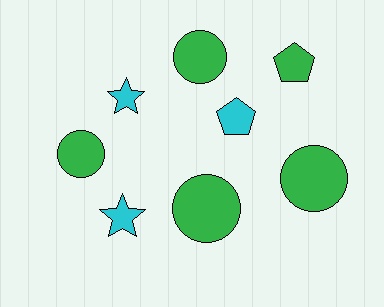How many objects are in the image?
There are 8 objects.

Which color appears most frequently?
Green, with 5 objects.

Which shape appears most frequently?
Circle, with 4 objects.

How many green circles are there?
There are 4 green circles.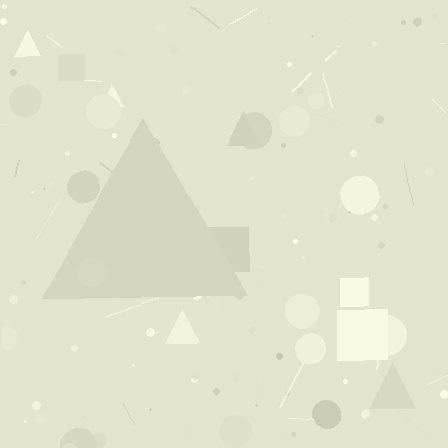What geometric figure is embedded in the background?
A triangle is embedded in the background.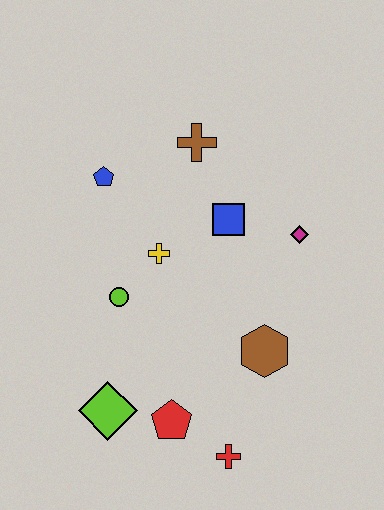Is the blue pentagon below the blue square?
No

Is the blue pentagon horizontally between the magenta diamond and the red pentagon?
No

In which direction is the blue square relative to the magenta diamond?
The blue square is to the left of the magenta diamond.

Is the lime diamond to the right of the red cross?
No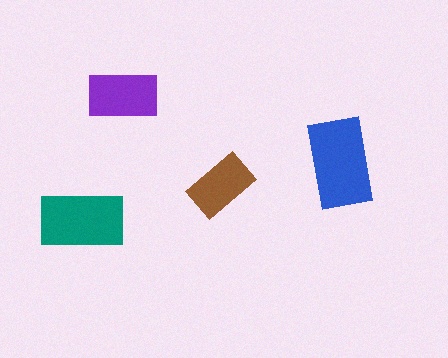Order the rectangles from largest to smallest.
the blue one, the teal one, the purple one, the brown one.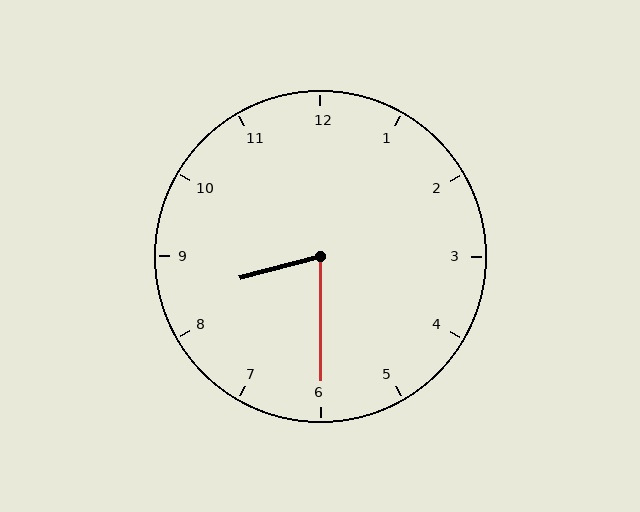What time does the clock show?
8:30.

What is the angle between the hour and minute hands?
Approximately 75 degrees.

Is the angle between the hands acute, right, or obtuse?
It is acute.